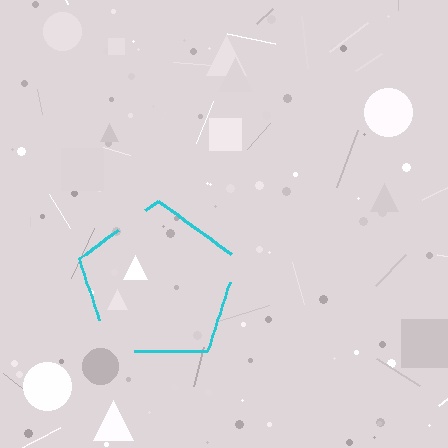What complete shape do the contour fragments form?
The contour fragments form a pentagon.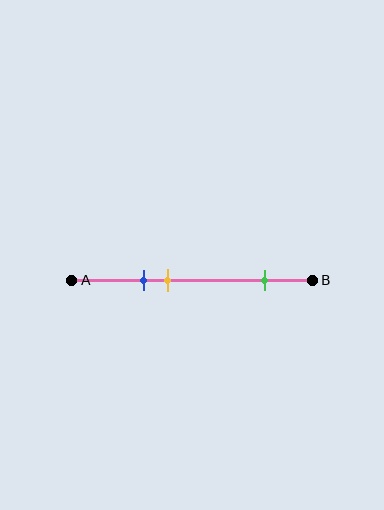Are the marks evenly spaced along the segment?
No, the marks are not evenly spaced.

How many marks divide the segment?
There are 3 marks dividing the segment.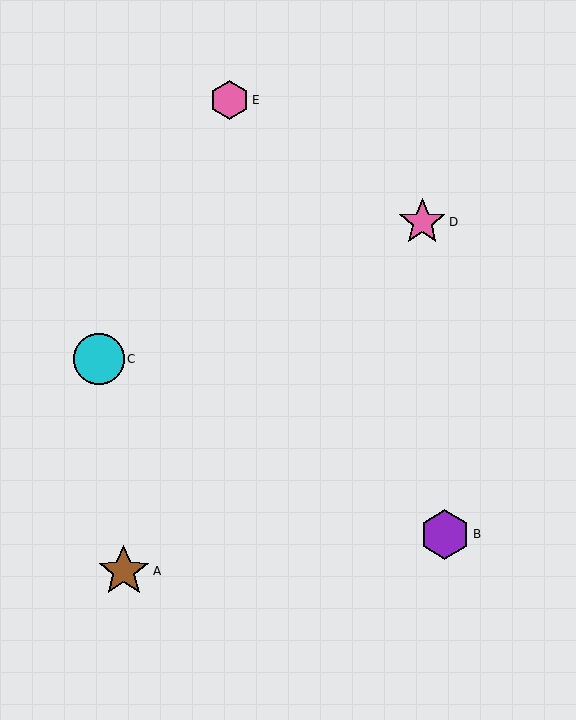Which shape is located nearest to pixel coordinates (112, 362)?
The cyan circle (labeled C) at (99, 359) is nearest to that location.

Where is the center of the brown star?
The center of the brown star is at (124, 571).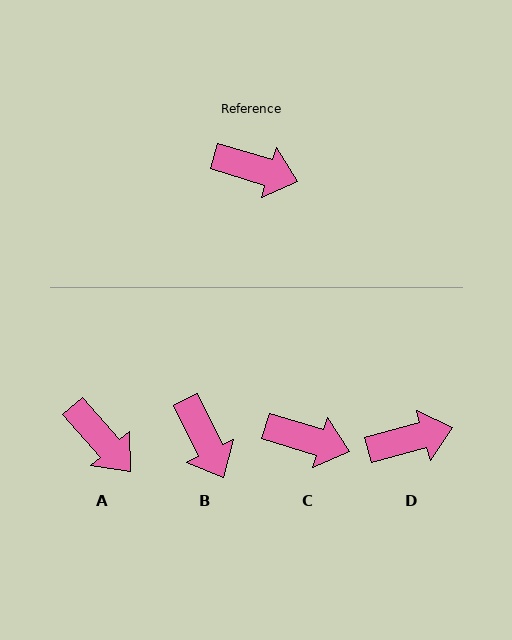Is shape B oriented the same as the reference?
No, it is off by about 47 degrees.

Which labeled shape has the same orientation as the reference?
C.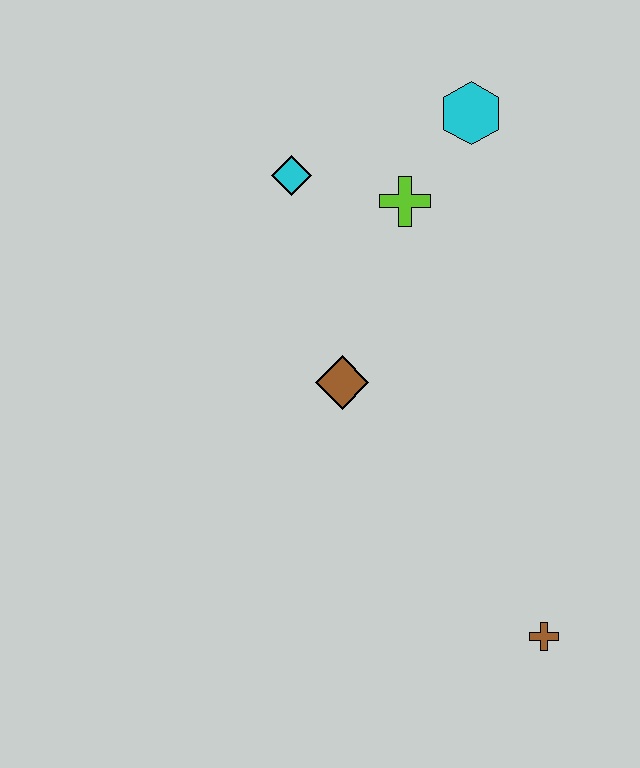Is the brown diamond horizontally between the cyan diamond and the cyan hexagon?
Yes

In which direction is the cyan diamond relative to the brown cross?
The cyan diamond is above the brown cross.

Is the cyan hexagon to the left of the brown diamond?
No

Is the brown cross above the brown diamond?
No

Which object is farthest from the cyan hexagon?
The brown cross is farthest from the cyan hexagon.